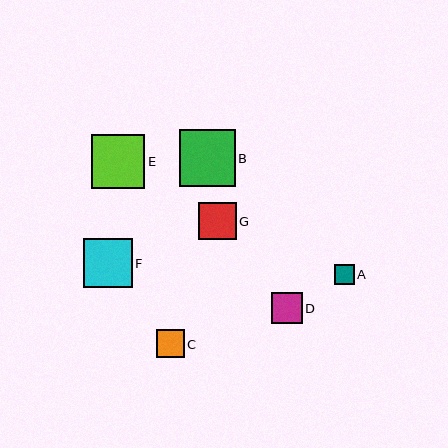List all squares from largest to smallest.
From largest to smallest: B, E, F, G, D, C, A.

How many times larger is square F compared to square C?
Square F is approximately 1.8 times the size of square C.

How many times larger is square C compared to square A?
Square C is approximately 1.4 times the size of square A.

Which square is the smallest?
Square A is the smallest with a size of approximately 20 pixels.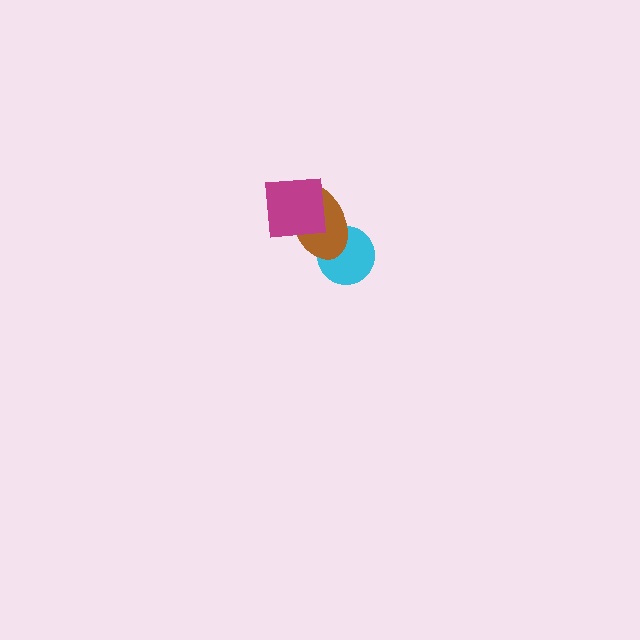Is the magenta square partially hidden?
No, no other shape covers it.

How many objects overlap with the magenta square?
1 object overlaps with the magenta square.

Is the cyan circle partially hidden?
Yes, it is partially covered by another shape.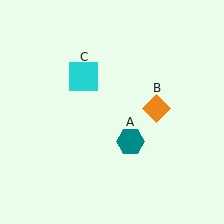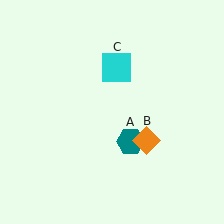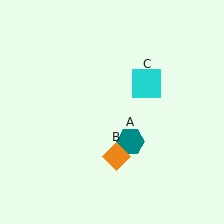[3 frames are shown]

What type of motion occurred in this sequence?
The orange diamond (object B), cyan square (object C) rotated clockwise around the center of the scene.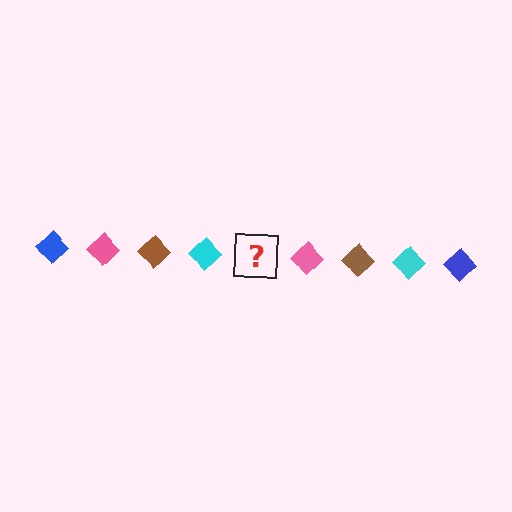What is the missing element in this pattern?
The missing element is a blue diamond.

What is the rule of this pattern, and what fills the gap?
The rule is that the pattern cycles through blue, pink, brown, cyan diamonds. The gap should be filled with a blue diamond.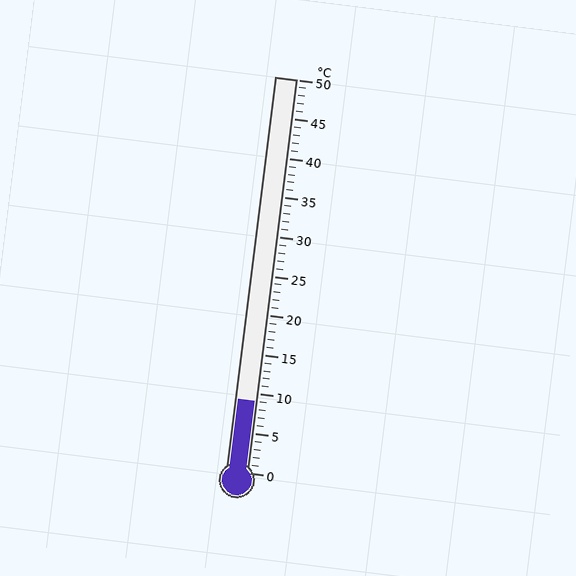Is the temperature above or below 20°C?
The temperature is below 20°C.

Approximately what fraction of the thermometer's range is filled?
The thermometer is filled to approximately 20% of its range.